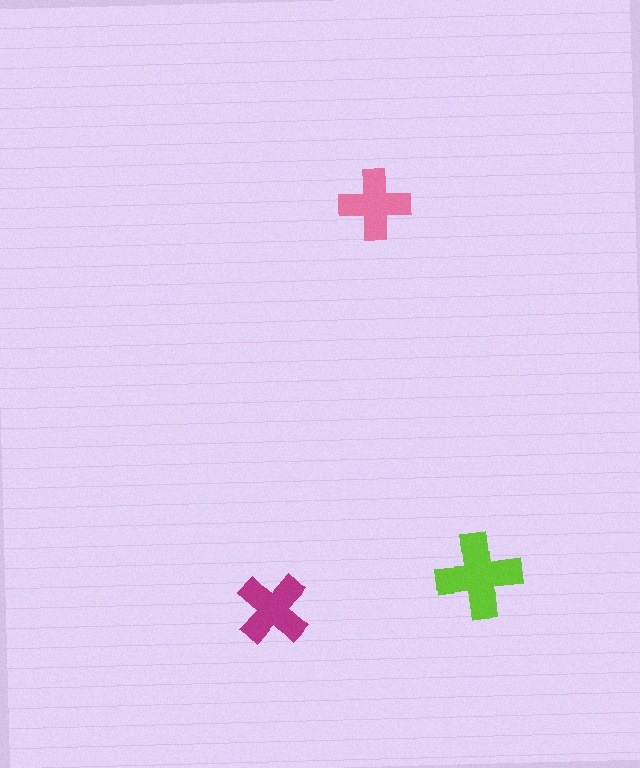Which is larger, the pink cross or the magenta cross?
The magenta one.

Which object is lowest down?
The magenta cross is bottommost.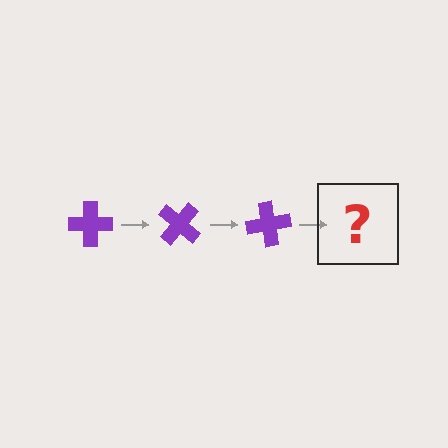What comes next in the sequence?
The next element should be a purple cross rotated 120 degrees.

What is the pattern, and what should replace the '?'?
The pattern is that the cross rotates 40 degrees each step. The '?' should be a purple cross rotated 120 degrees.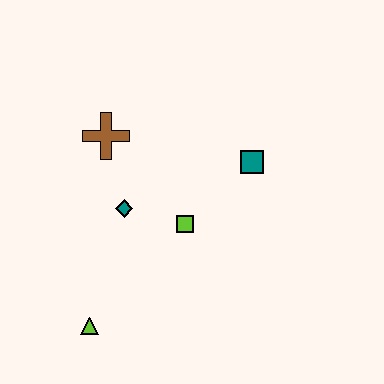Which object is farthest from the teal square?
The lime triangle is farthest from the teal square.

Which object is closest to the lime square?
The teal diamond is closest to the lime square.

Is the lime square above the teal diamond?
No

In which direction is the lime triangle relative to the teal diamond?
The lime triangle is below the teal diamond.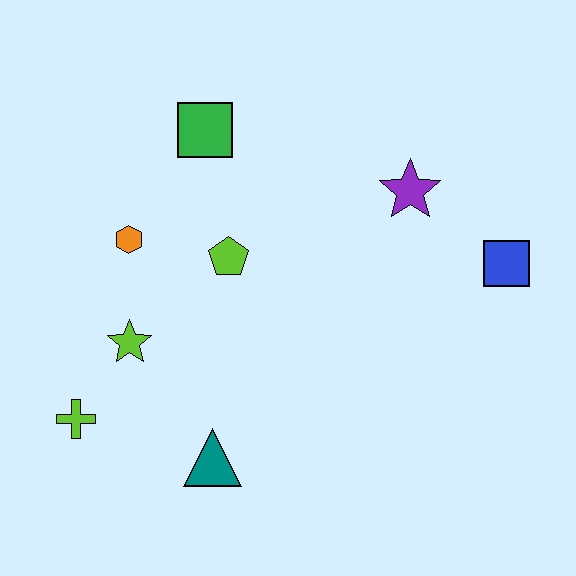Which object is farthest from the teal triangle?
The blue square is farthest from the teal triangle.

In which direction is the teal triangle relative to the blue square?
The teal triangle is to the left of the blue square.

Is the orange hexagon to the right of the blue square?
No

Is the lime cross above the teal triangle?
Yes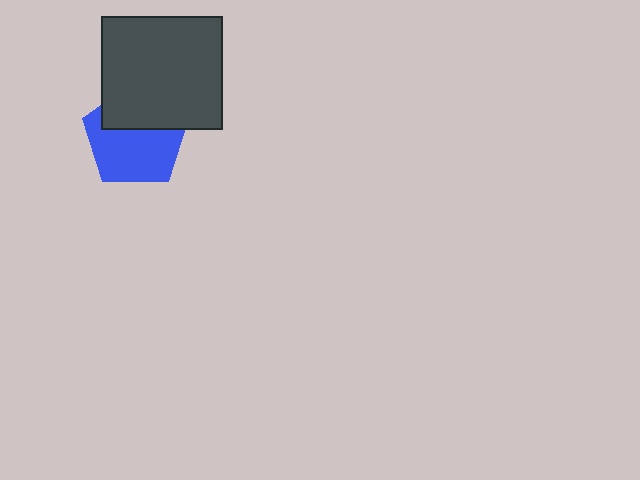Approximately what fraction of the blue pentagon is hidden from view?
Roughly 38% of the blue pentagon is hidden behind the dark gray rectangle.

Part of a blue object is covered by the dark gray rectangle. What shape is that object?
It is a pentagon.